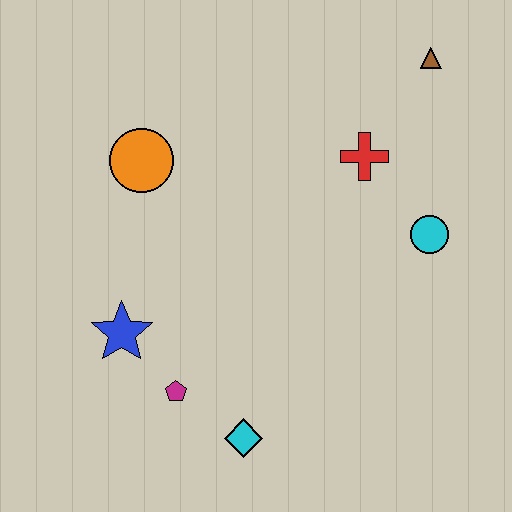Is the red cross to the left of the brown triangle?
Yes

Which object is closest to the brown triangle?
The red cross is closest to the brown triangle.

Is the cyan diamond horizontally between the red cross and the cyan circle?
No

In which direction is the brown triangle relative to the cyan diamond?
The brown triangle is above the cyan diamond.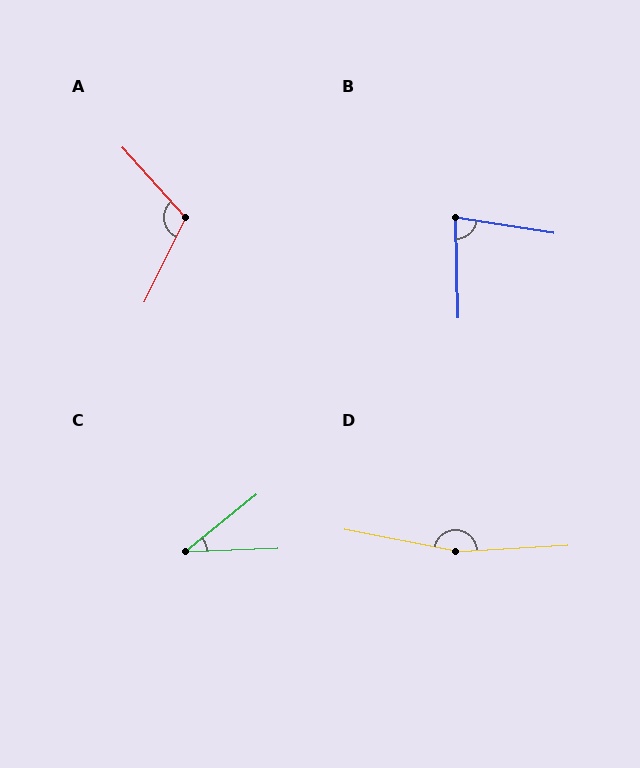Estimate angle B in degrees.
Approximately 80 degrees.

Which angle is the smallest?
C, at approximately 37 degrees.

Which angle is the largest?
D, at approximately 165 degrees.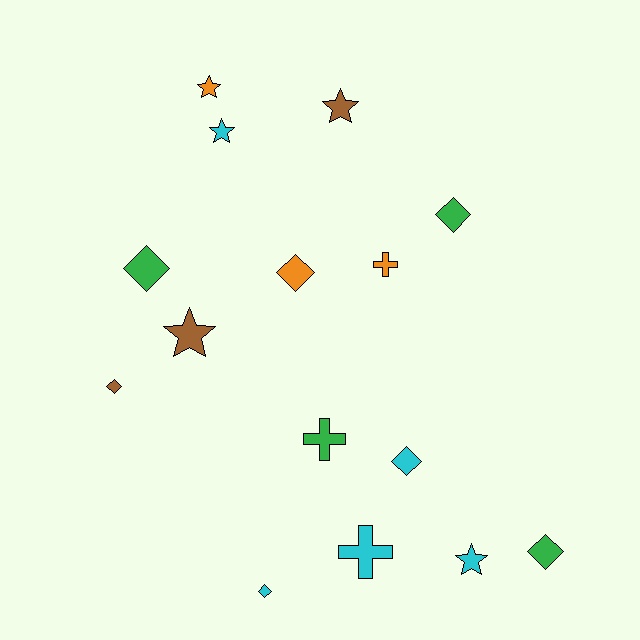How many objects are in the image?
There are 15 objects.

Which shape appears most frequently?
Diamond, with 7 objects.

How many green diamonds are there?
There are 3 green diamonds.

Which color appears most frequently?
Cyan, with 5 objects.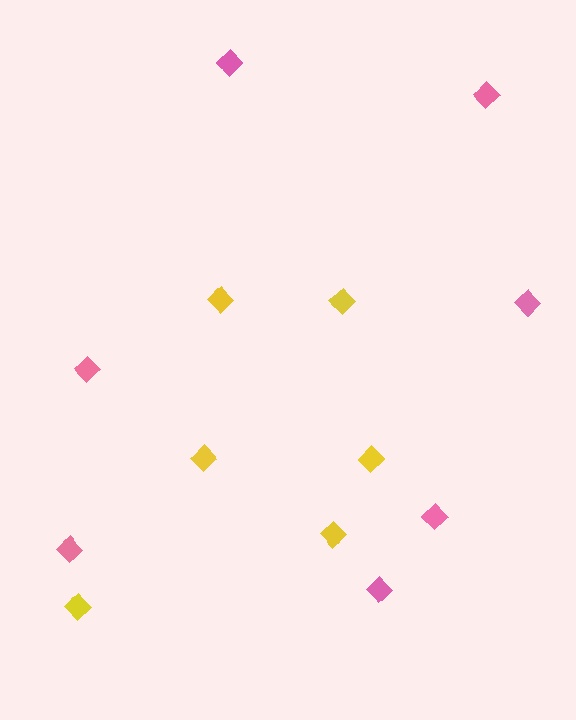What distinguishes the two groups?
There are 2 groups: one group of yellow diamonds (6) and one group of pink diamonds (7).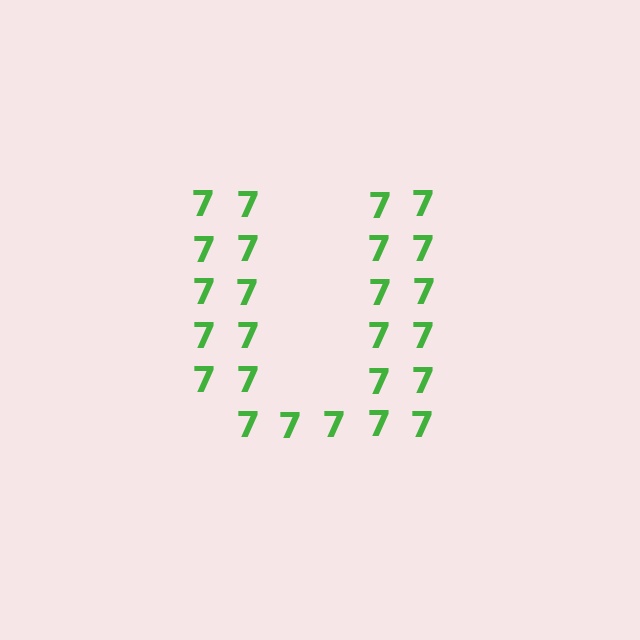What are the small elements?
The small elements are digit 7's.